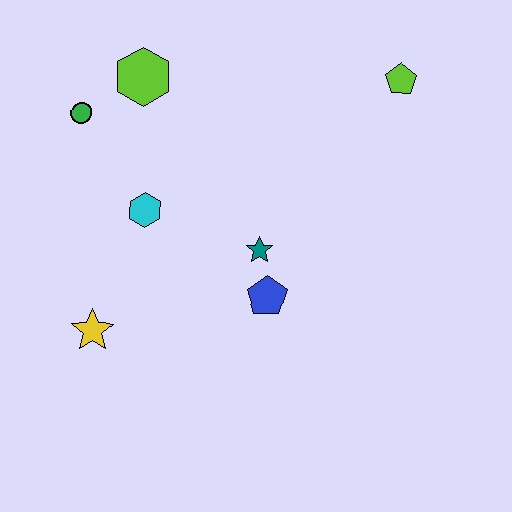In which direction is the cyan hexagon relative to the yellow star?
The cyan hexagon is above the yellow star.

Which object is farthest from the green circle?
The lime pentagon is farthest from the green circle.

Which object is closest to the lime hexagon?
The green circle is closest to the lime hexagon.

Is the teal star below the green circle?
Yes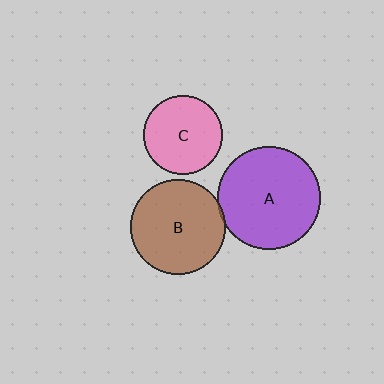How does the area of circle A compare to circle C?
Approximately 1.7 times.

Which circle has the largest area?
Circle A (purple).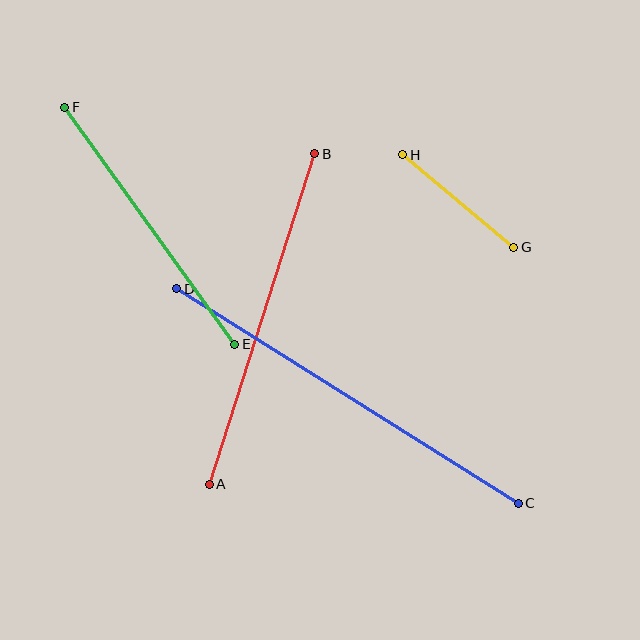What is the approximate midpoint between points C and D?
The midpoint is at approximately (348, 396) pixels.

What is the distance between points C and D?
The distance is approximately 404 pixels.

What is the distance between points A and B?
The distance is approximately 347 pixels.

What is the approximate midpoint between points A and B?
The midpoint is at approximately (262, 319) pixels.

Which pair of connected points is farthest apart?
Points C and D are farthest apart.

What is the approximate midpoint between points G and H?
The midpoint is at approximately (458, 201) pixels.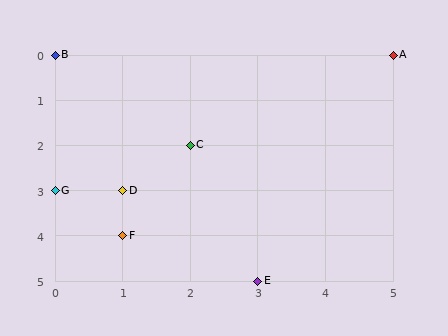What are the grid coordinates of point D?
Point D is at grid coordinates (1, 3).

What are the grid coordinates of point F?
Point F is at grid coordinates (1, 4).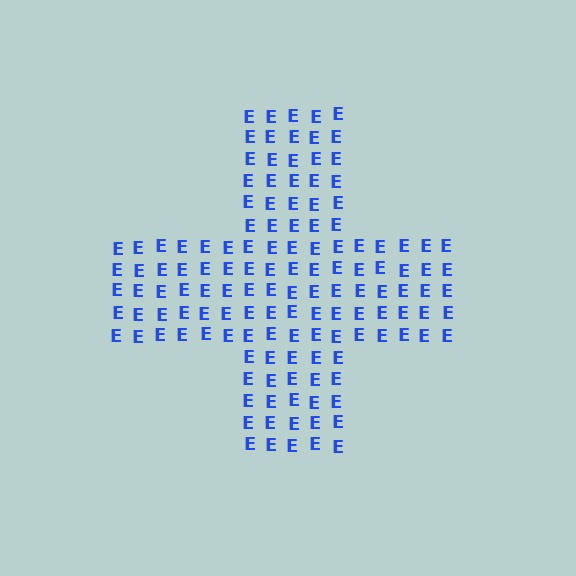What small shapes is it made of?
It is made of small letter E's.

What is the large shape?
The large shape is a cross.